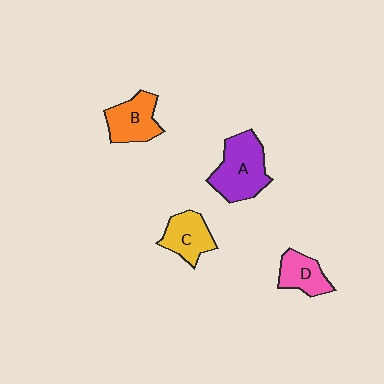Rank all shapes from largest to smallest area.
From largest to smallest: A (purple), B (orange), C (yellow), D (pink).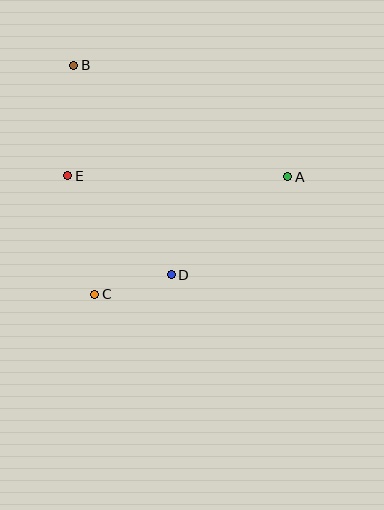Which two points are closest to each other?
Points C and D are closest to each other.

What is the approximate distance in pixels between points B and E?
The distance between B and E is approximately 111 pixels.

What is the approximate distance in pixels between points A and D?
The distance between A and D is approximately 152 pixels.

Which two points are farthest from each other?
Points A and B are farthest from each other.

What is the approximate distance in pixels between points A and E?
The distance between A and E is approximately 220 pixels.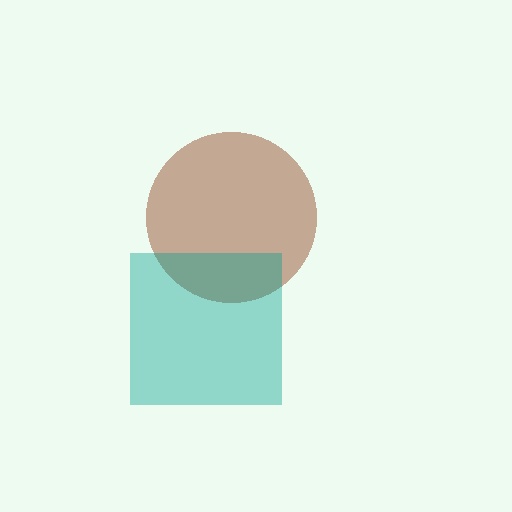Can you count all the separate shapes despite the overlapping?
Yes, there are 2 separate shapes.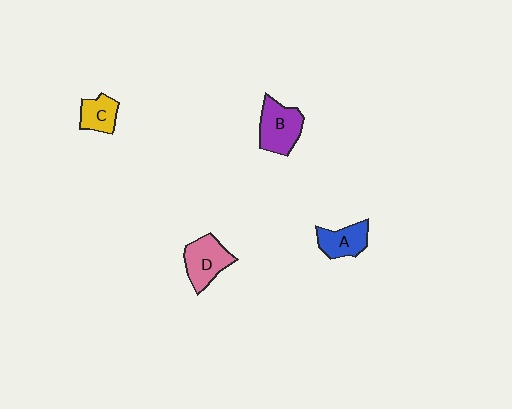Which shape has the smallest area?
Shape C (yellow).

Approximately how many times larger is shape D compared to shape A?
Approximately 1.3 times.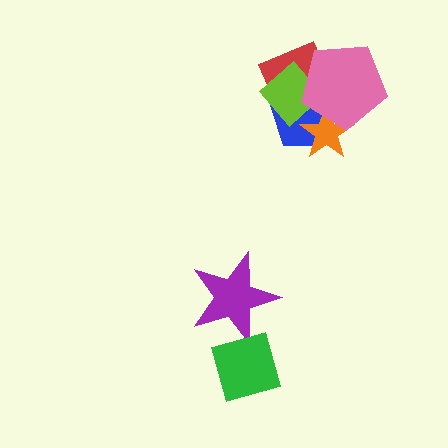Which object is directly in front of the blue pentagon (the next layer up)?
The lime diamond is directly in front of the blue pentagon.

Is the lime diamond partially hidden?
Yes, it is partially covered by another shape.